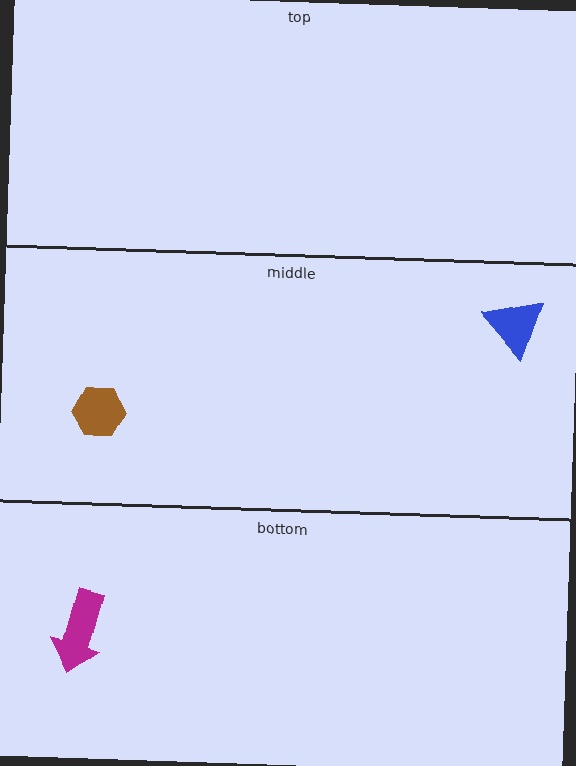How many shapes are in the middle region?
2.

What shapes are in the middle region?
The blue triangle, the brown hexagon.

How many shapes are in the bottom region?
1.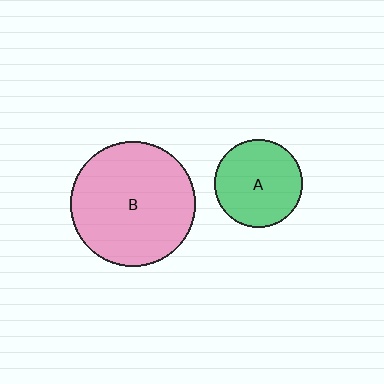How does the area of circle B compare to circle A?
Approximately 2.0 times.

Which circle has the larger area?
Circle B (pink).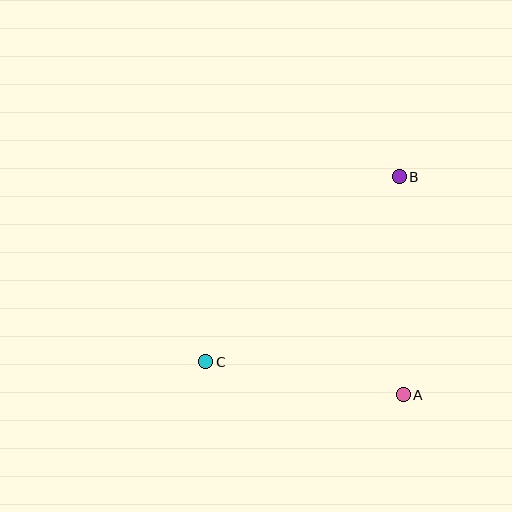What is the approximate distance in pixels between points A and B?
The distance between A and B is approximately 218 pixels.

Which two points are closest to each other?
Points A and C are closest to each other.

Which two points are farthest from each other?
Points B and C are farthest from each other.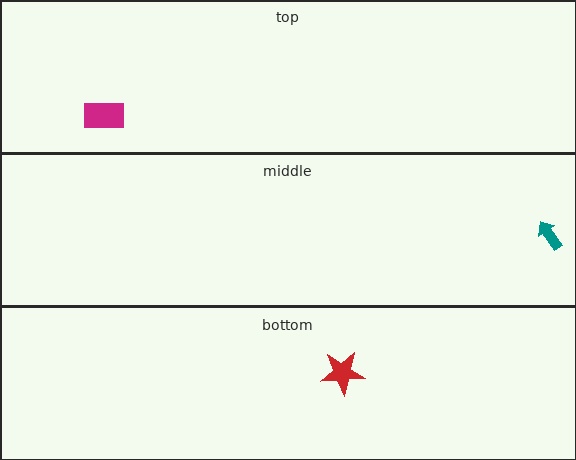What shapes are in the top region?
The magenta rectangle.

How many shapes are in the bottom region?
1.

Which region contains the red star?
The bottom region.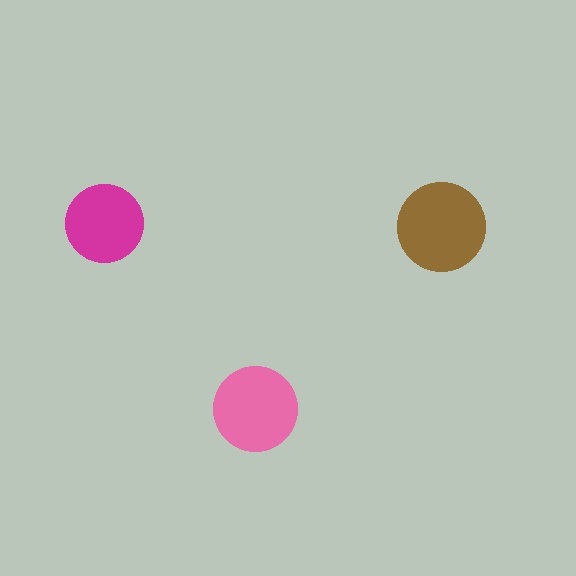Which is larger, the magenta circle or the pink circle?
The pink one.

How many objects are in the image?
There are 3 objects in the image.